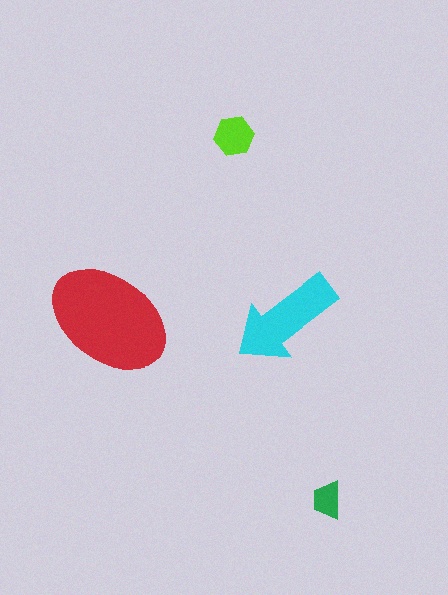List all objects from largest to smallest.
The red ellipse, the cyan arrow, the lime hexagon, the green trapezoid.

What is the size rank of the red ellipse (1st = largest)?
1st.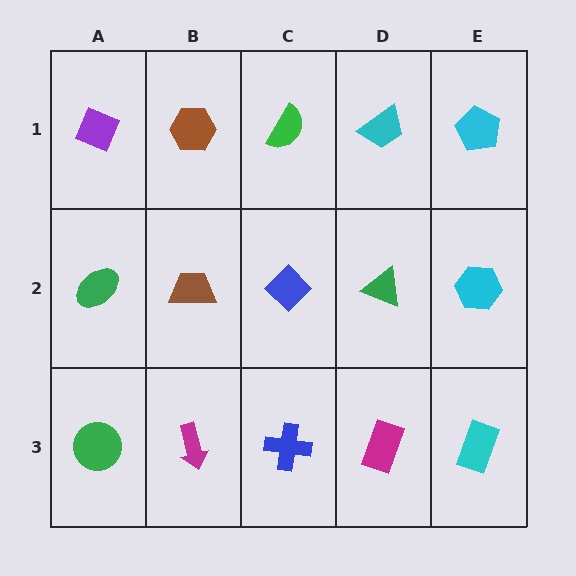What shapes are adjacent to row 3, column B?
A brown trapezoid (row 2, column B), a green circle (row 3, column A), a blue cross (row 3, column C).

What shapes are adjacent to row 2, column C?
A green semicircle (row 1, column C), a blue cross (row 3, column C), a brown trapezoid (row 2, column B), a green triangle (row 2, column D).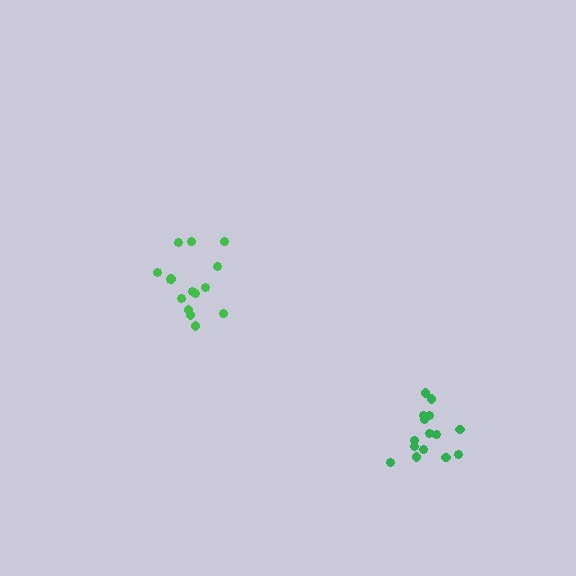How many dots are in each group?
Group 1: 15 dots, Group 2: 15 dots (30 total).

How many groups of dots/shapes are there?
There are 2 groups.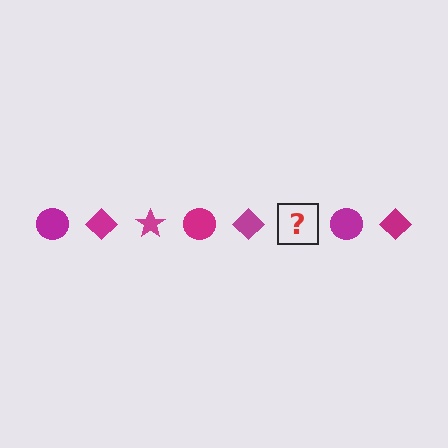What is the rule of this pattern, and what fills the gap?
The rule is that the pattern cycles through circle, diamond, star shapes in magenta. The gap should be filled with a magenta star.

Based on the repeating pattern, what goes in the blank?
The blank should be a magenta star.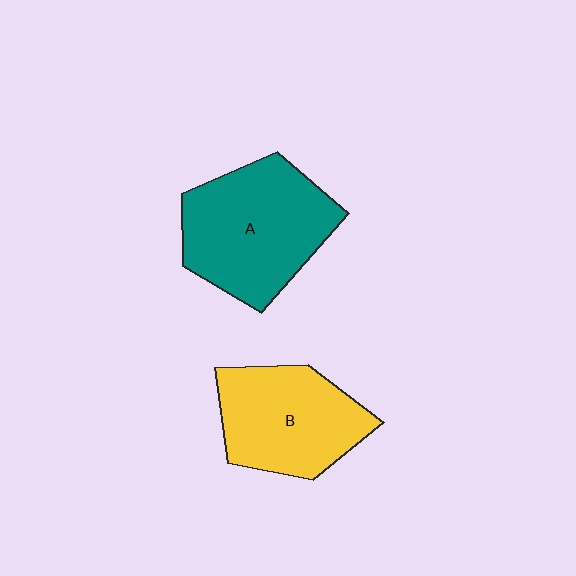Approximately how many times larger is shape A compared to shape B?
Approximately 1.2 times.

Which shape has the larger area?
Shape A (teal).